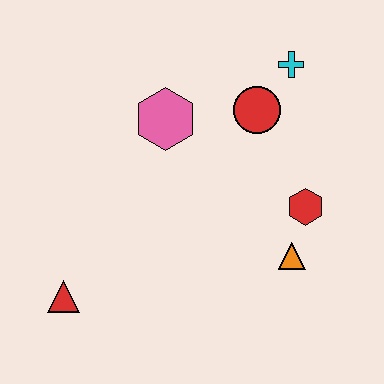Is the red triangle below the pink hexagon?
Yes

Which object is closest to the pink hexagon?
The red circle is closest to the pink hexagon.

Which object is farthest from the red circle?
The red triangle is farthest from the red circle.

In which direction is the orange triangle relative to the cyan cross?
The orange triangle is below the cyan cross.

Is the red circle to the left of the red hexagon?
Yes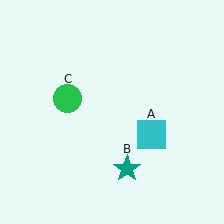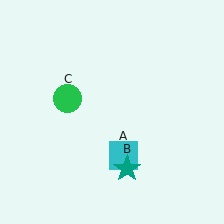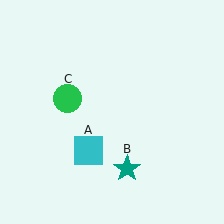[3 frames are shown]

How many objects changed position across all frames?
1 object changed position: cyan square (object A).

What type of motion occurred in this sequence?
The cyan square (object A) rotated clockwise around the center of the scene.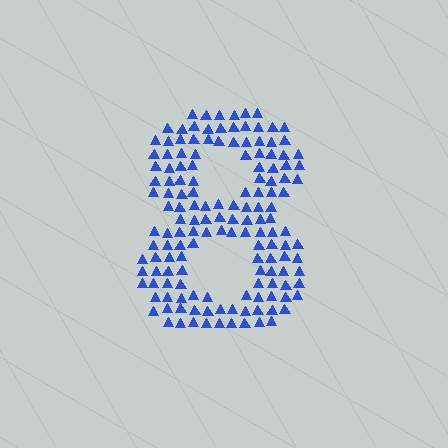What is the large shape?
The large shape is the digit 8.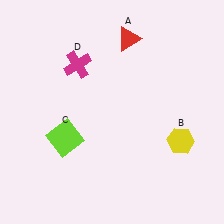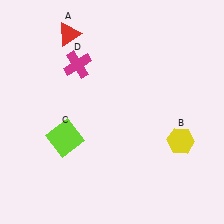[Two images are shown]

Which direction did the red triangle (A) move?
The red triangle (A) moved left.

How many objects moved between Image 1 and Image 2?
1 object moved between the two images.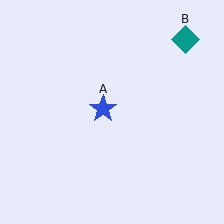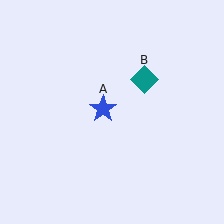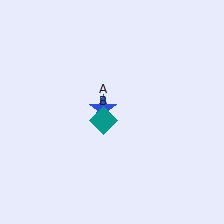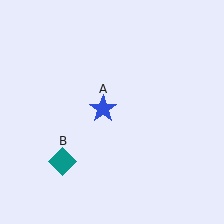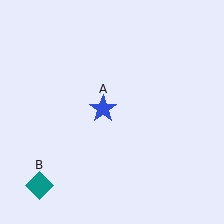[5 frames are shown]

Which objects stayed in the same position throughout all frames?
Blue star (object A) remained stationary.